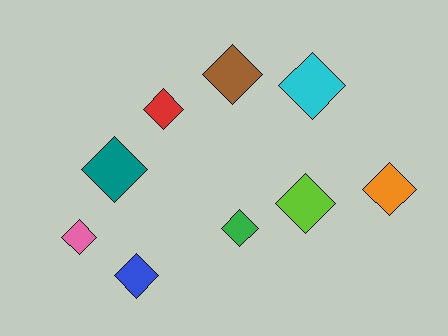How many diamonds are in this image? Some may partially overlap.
There are 9 diamonds.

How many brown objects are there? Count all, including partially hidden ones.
There is 1 brown object.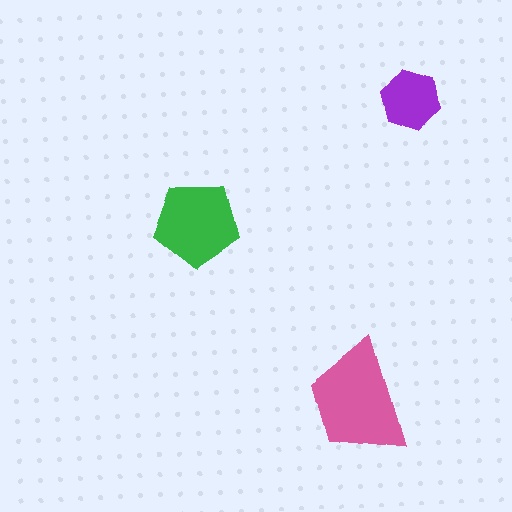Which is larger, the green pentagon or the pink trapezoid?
The pink trapezoid.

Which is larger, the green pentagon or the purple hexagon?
The green pentagon.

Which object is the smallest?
The purple hexagon.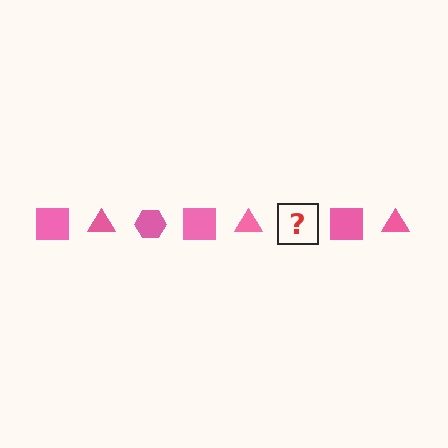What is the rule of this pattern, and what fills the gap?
The rule is that the pattern cycles through square, triangle, hexagon shapes in pink. The gap should be filled with a pink hexagon.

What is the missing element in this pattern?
The missing element is a pink hexagon.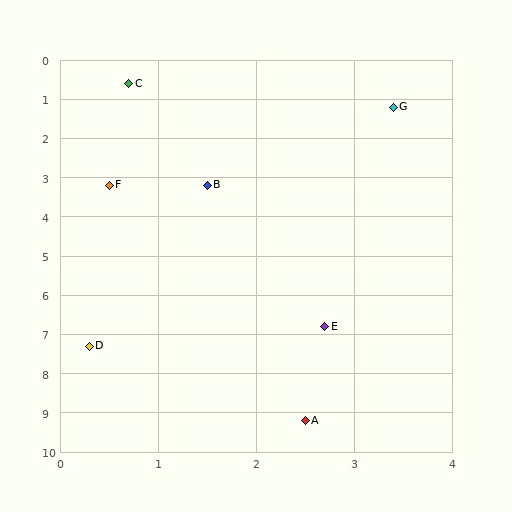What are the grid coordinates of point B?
Point B is at approximately (1.5, 3.2).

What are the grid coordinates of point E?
Point E is at approximately (2.7, 6.8).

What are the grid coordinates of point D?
Point D is at approximately (0.3, 7.3).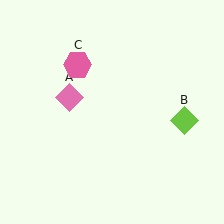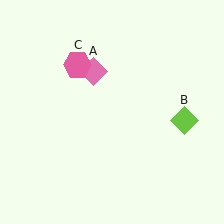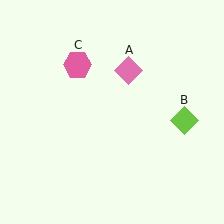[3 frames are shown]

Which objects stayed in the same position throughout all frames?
Lime diamond (object B) and pink hexagon (object C) remained stationary.